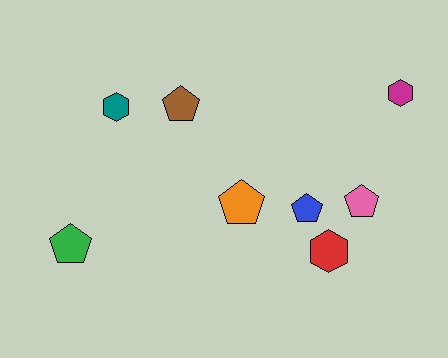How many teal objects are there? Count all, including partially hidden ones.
There is 1 teal object.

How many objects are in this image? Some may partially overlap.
There are 8 objects.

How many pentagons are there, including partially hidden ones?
There are 5 pentagons.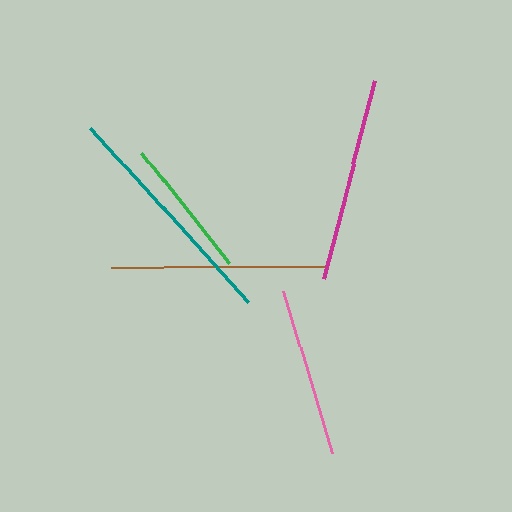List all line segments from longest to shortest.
From longest to shortest: teal, brown, magenta, pink, green.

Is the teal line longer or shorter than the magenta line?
The teal line is longer than the magenta line.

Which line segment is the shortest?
The green line is the shortest at approximately 141 pixels.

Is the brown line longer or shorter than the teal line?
The teal line is longer than the brown line.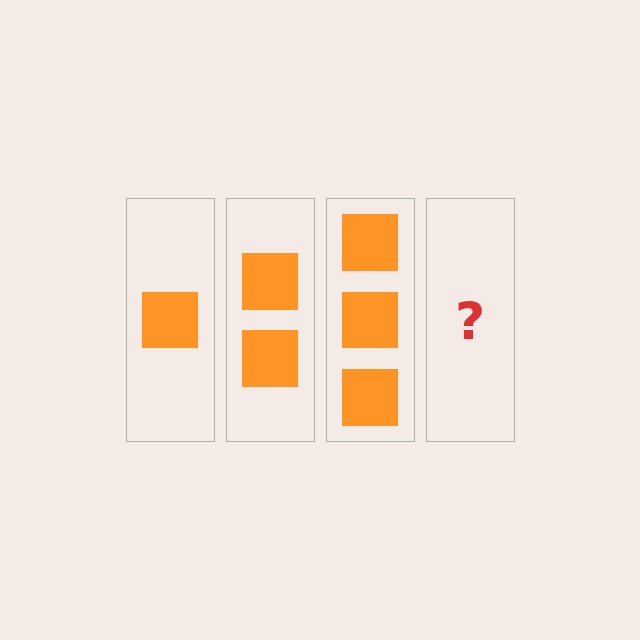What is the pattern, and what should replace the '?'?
The pattern is that each step adds one more square. The '?' should be 4 squares.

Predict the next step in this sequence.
The next step is 4 squares.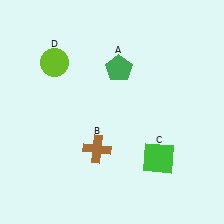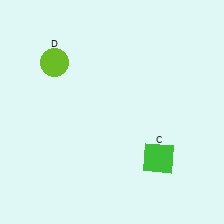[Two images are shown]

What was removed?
The green pentagon (A), the brown cross (B) were removed in Image 2.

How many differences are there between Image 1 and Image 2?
There are 2 differences between the two images.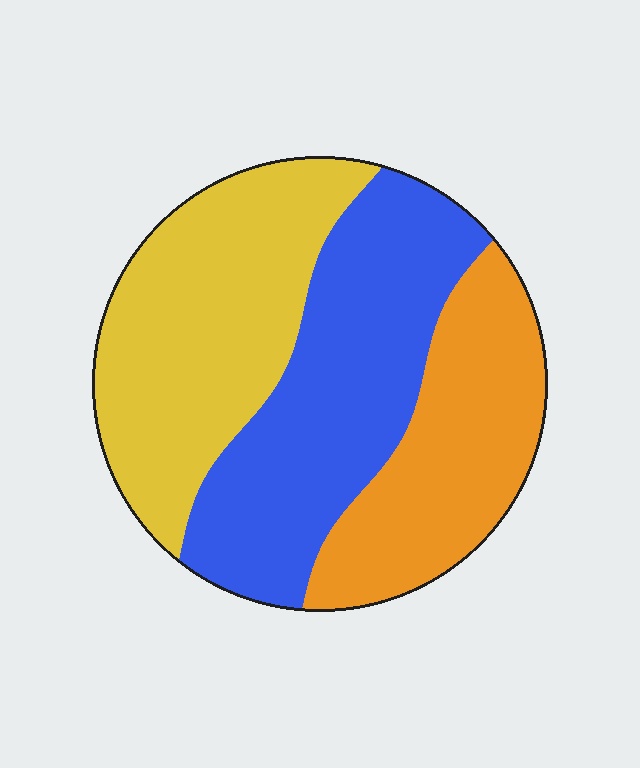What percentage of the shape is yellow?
Yellow takes up between a quarter and a half of the shape.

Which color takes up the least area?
Orange, at roughly 25%.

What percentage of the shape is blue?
Blue takes up about three eighths (3/8) of the shape.